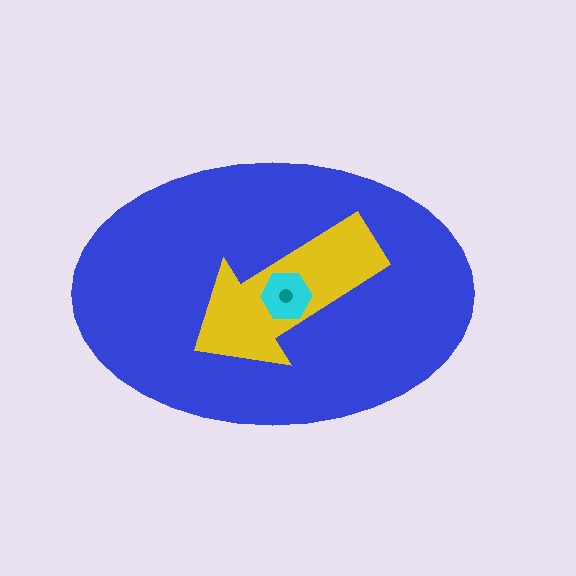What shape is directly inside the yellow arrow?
The cyan hexagon.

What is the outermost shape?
The blue ellipse.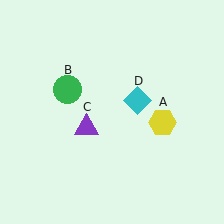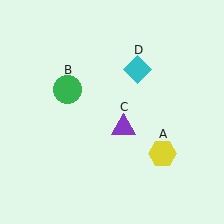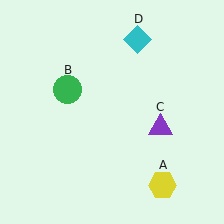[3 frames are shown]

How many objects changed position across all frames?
3 objects changed position: yellow hexagon (object A), purple triangle (object C), cyan diamond (object D).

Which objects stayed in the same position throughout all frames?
Green circle (object B) remained stationary.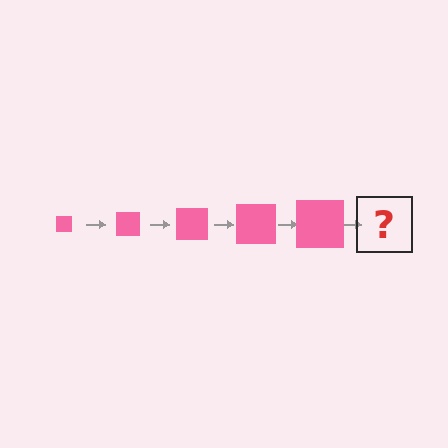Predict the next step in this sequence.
The next step is a pink square, larger than the previous one.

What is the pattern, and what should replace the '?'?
The pattern is that the square gets progressively larger each step. The '?' should be a pink square, larger than the previous one.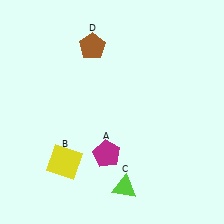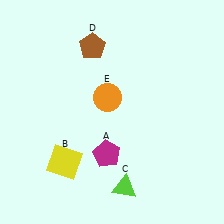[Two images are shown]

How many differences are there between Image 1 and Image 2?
There is 1 difference between the two images.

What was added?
An orange circle (E) was added in Image 2.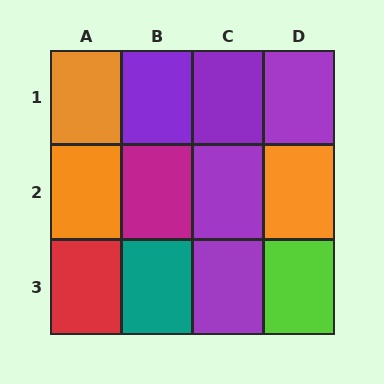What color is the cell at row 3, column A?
Red.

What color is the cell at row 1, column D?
Purple.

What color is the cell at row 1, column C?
Purple.